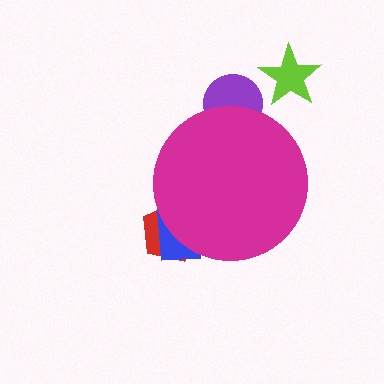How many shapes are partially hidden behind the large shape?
3 shapes are partially hidden.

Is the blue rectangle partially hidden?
Yes, the blue rectangle is partially hidden behind the magenta circle.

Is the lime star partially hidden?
No, the lime star is fully visible.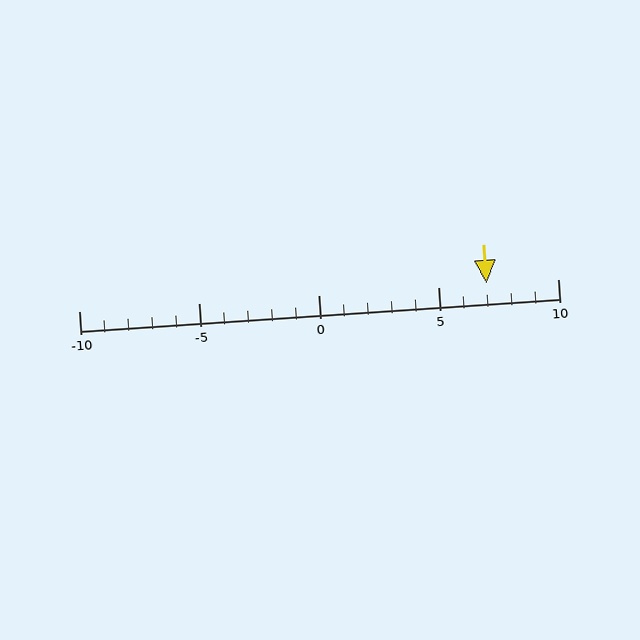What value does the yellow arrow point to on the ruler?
The yellow arrow points to approximately 7.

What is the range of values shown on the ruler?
The ruler shows values from -10 to 10.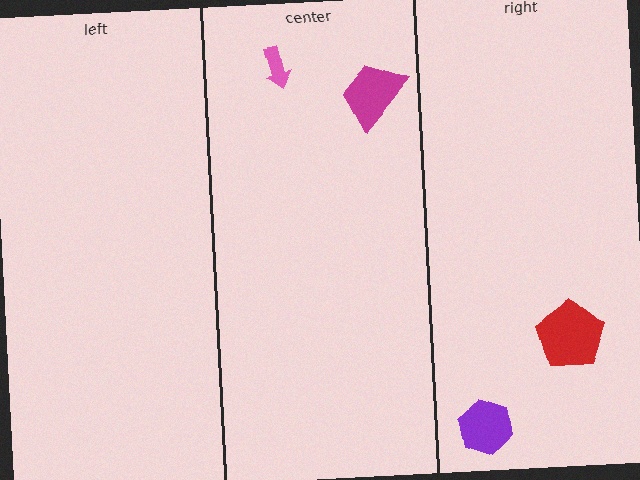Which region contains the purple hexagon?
The right region.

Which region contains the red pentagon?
The right region.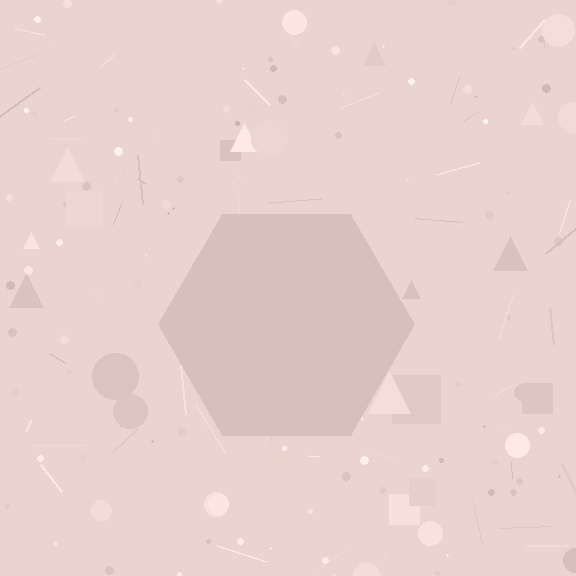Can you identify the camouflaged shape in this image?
The camouflaged shape is a hexagon.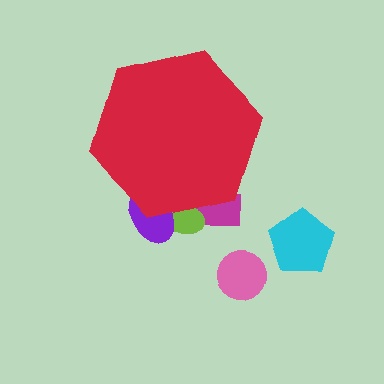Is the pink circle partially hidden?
No, the pink circle is fully visible.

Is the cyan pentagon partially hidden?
No, the cyan pentagon is fully visible.